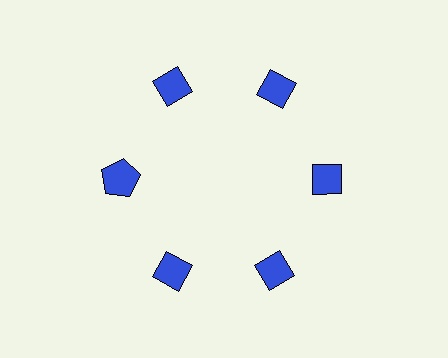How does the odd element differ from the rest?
It has a different shape: pentagon instead of diamond.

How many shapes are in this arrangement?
There are 6 shapes arranged in a ring pattern.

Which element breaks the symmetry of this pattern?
The blue pentagon at roughly the 9 o'clock position breaks the symmetry. All other shapes are blue diamonds.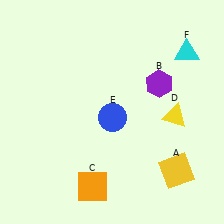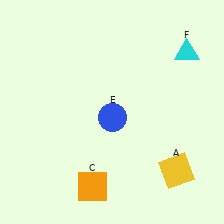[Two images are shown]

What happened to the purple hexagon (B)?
The purple hexagon (B) was removed in Image 2. It was in the top-right area of Image 1.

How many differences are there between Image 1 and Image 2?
There are 2 differences between the two images.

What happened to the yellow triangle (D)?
The yellow triangle (D) was removed in Image 2. It was in the bottom-right area of Image 1.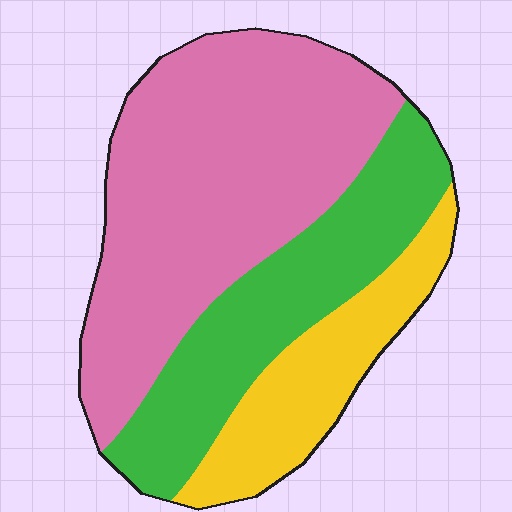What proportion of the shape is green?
Green takes up between a sixth and a third of the shape.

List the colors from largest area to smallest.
From largest to smallest: pink, green, yellow.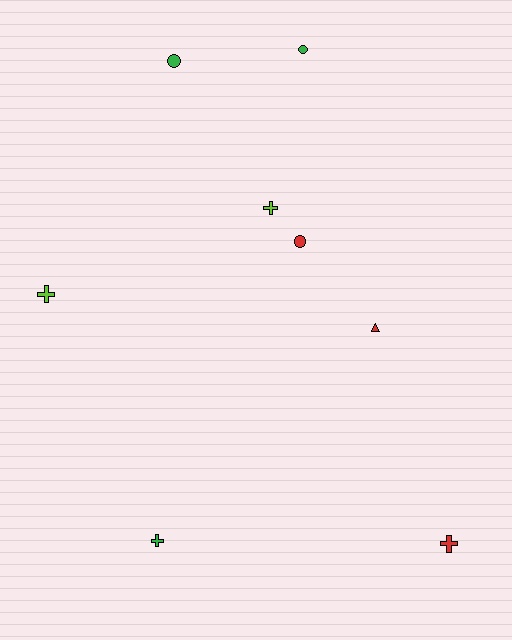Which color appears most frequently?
Red, with 3 objects.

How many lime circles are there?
There are no lime circles.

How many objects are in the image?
There are 8 objects.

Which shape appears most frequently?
Cross, with 4 objects.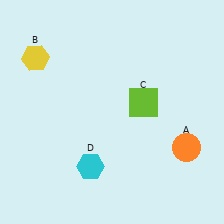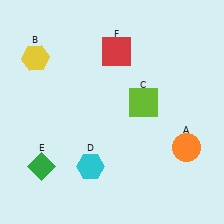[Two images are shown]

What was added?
A green diamond (E), a red square (F) were added in Image 2.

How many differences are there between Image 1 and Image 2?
There are 2 differences between the two images.